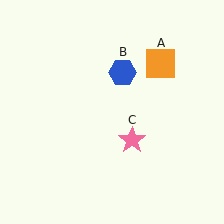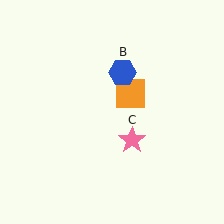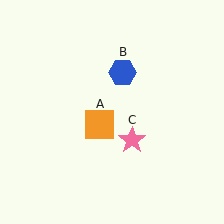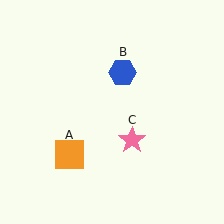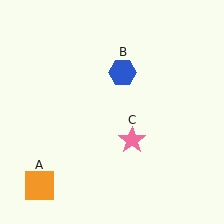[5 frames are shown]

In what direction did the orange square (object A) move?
The orange square (object A) moved down and to the left.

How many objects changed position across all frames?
1 object changed position: orange square (object A).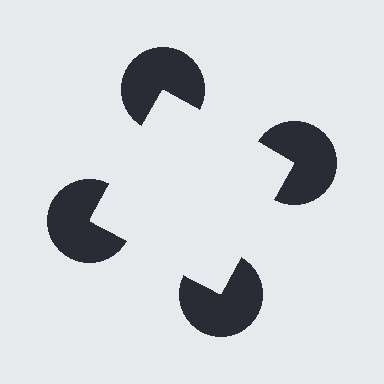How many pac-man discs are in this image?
There are 4 — one at each vertex of the illusory square.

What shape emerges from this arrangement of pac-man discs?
An illusory square — its edges are inferred from the aligned wedge cuts in the pac-man discs, not physically drawn.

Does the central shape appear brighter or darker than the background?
It typically appears slightly brighter than the background, even though no actual brightness change is drawn.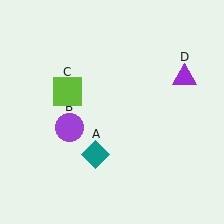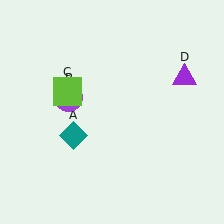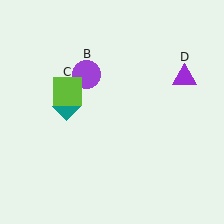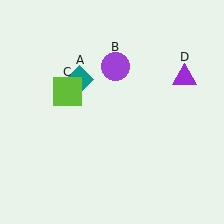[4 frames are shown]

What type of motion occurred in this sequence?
The teal diamond (object A), purple circle (object B) rotated clockwise around the center of the scene.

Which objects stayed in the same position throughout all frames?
Lime square (object C) and purple triangle (object D) remained stationary.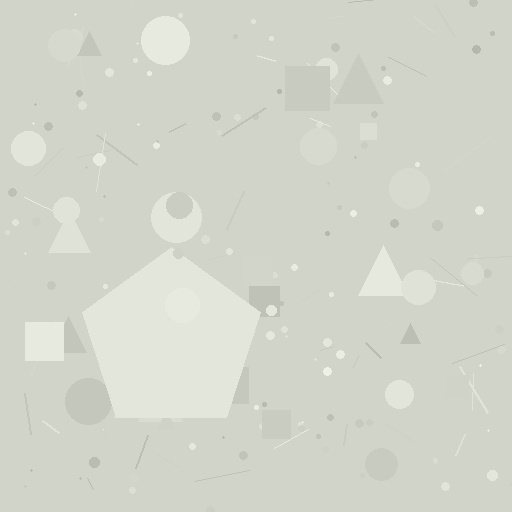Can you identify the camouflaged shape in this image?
The camouflaged shape is a pentagon.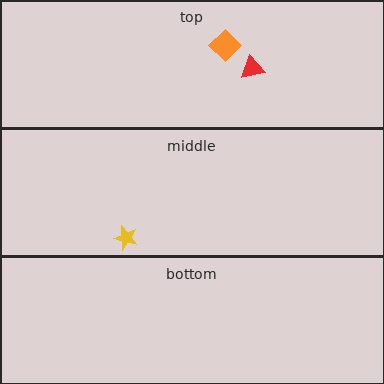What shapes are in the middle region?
The yellow star.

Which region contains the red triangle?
The top region.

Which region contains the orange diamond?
The top region.